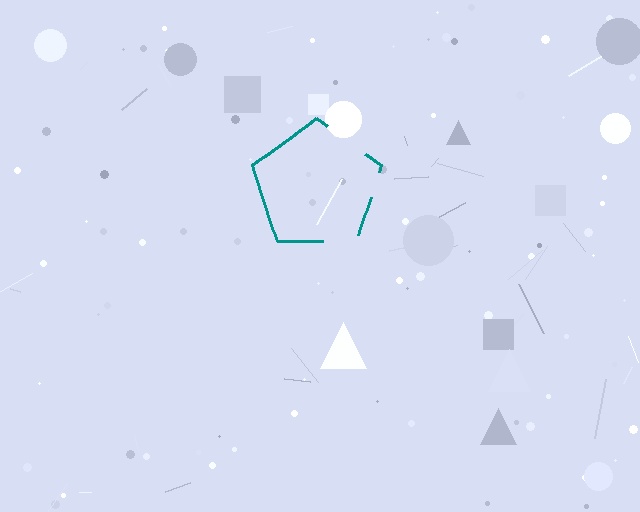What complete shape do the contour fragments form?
The contour fragments form a pentagon.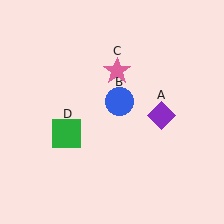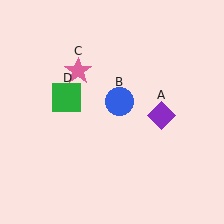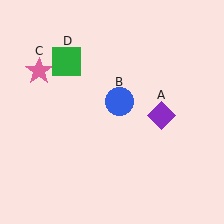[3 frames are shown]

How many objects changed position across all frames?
2 objects changed position: pink star (object C), green square (object D).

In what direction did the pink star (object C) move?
The pink star (object C) moved left.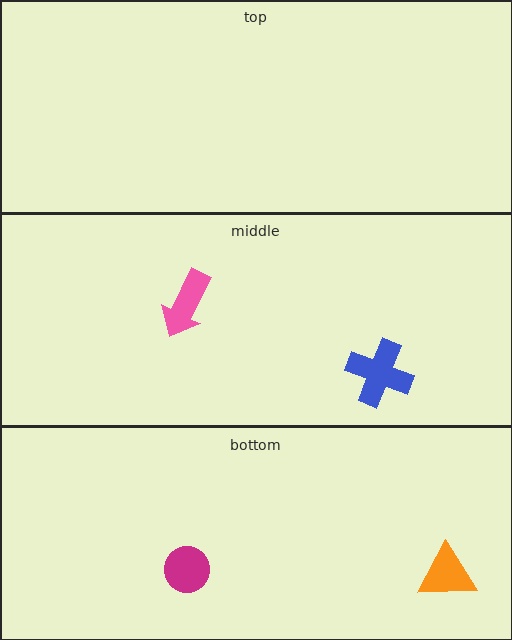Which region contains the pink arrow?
The middle region.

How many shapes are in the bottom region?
2.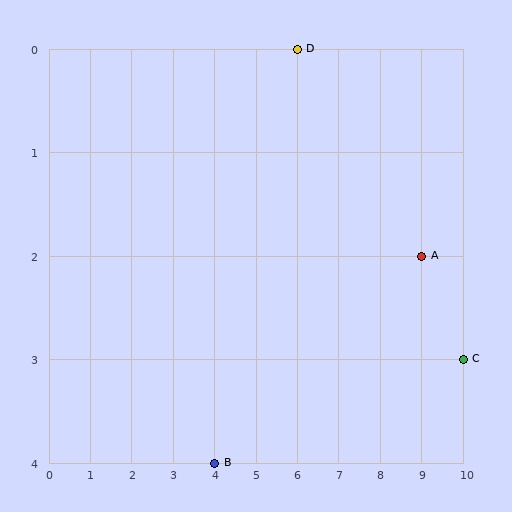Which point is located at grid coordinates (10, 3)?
Point C is at (10, 3).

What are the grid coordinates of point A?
Point A is at grid coordinates (9, 2).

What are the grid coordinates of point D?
Point D is at grid coordinates (6, 0).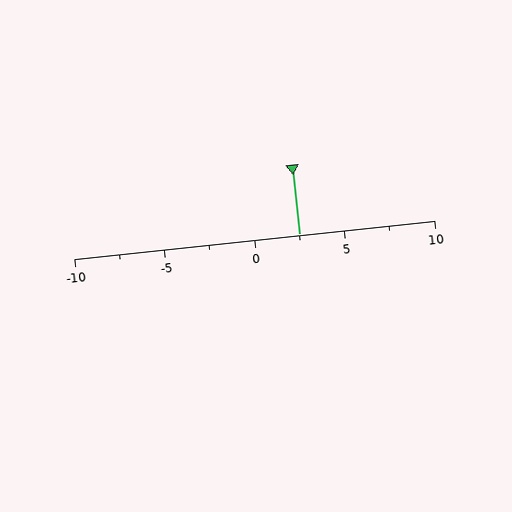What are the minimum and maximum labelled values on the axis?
The axis runs from -10 to 10.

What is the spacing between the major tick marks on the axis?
The major ticks are spaced 5 apart.